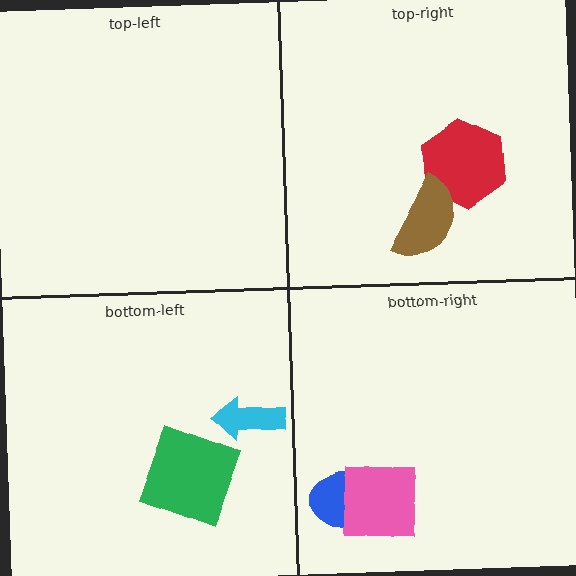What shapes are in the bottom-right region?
The blue ellipse, the pink square.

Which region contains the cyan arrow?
The bottom-left region.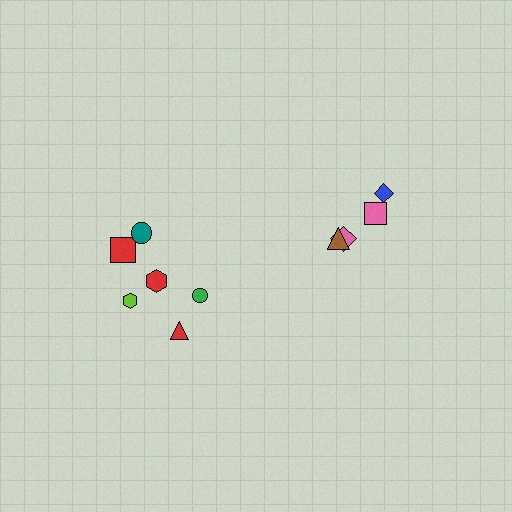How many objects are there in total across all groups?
There are 10 objects.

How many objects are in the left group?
There are 6 objects.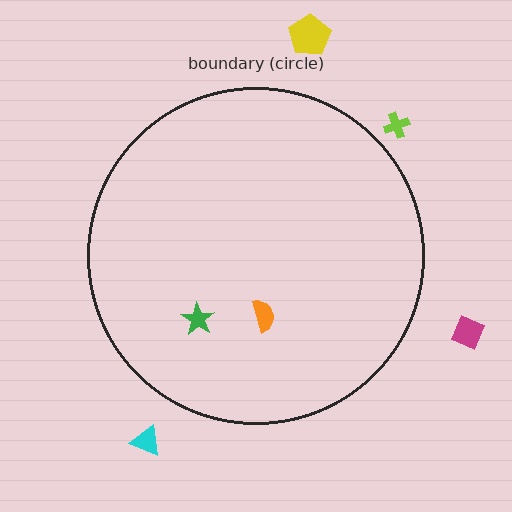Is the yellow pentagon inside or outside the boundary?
Outside.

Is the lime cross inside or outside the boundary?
Outside.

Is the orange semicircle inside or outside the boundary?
Inside.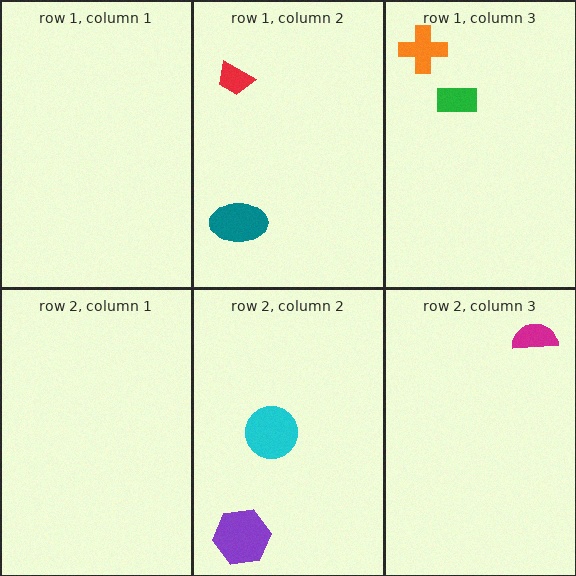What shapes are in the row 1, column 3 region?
The orange cross, the green rectangle.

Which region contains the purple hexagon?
The row 2, column 2 region.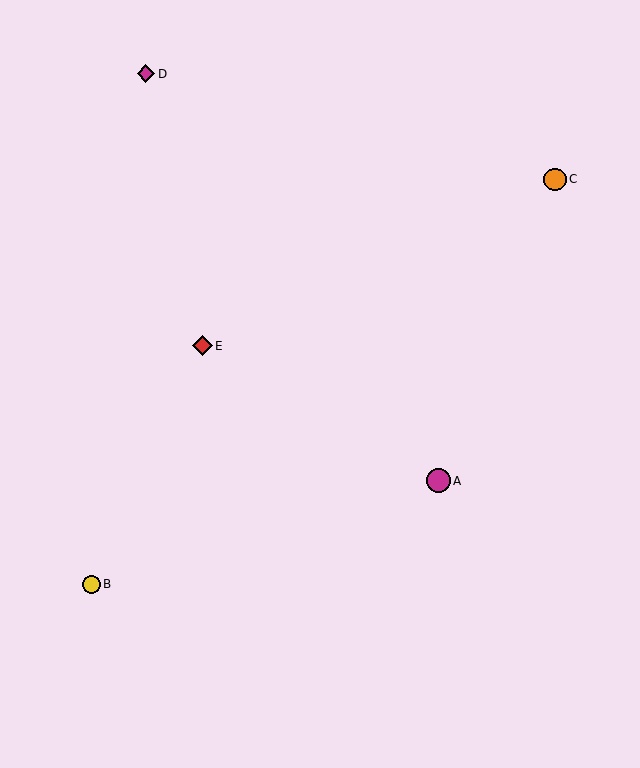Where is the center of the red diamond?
The center of the red diamond is at (203, 346).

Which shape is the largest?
The magenta circle (labeled A) is the largest.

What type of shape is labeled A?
Shape A is a magenta circle.